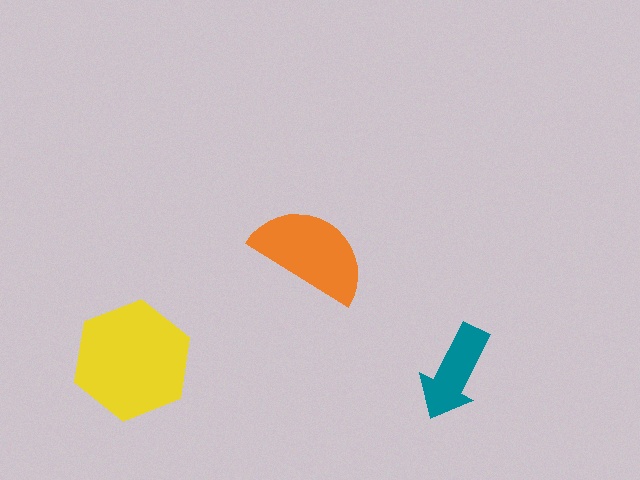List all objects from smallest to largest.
The teal arrow, the orange semicircle, the yellow hexagon.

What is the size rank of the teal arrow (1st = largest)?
3rd.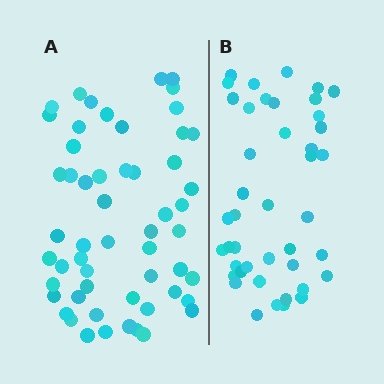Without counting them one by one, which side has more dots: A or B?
Region A (the left region) has more dots.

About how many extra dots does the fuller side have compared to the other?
Region A has roughly 12 or so more dots than region B.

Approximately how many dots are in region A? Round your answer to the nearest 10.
About 60 dots. (The exact count is 55, which rounds to 60.)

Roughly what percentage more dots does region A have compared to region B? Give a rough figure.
About 30% more.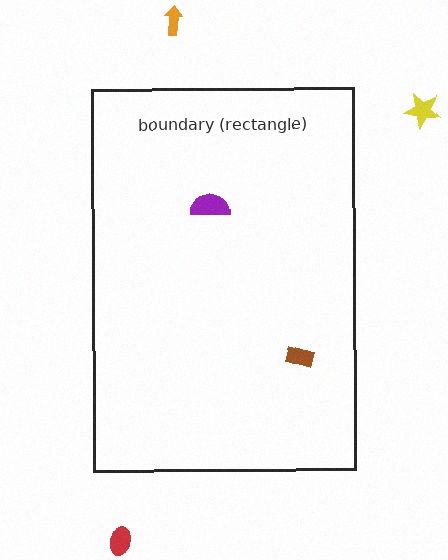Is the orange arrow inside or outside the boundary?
Outside.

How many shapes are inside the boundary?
2 inside, 3 outside.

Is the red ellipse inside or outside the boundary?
Outside.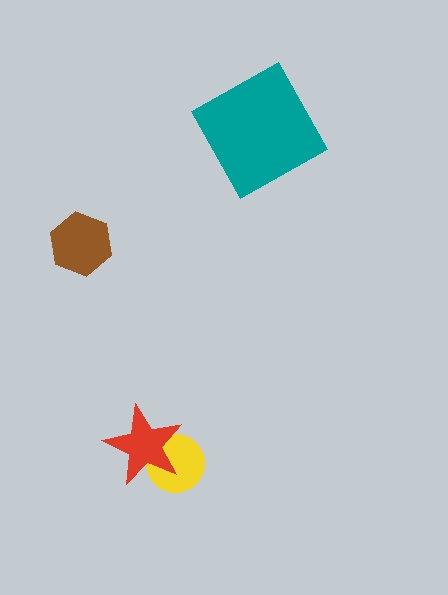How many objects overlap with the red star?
1 object overlaps with the red star.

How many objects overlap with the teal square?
0 objects overlap with the teal square.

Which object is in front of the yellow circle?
The red star is in front of the yellow circle.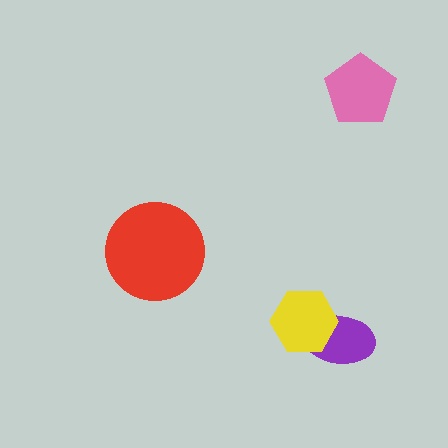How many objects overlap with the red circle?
0 objects overlap with the red circle.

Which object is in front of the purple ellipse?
The yellow hexagon is in front of the purple ellipse.